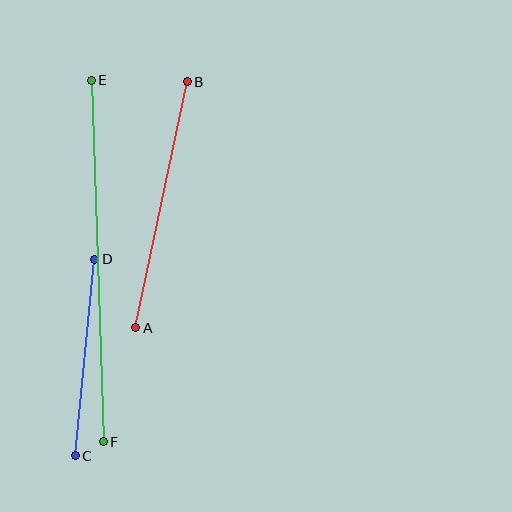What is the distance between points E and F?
The distance is approximately 362 pixels.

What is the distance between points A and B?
The distance is approximately 251 pixels.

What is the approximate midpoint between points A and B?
The midpoint is at approximately (161, 205) pixels.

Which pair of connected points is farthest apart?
Points E and F are farthest apart.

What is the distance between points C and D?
The distance is approximately 197 pixels.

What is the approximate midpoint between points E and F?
The midpoint is at approximately (97, 261) pixels.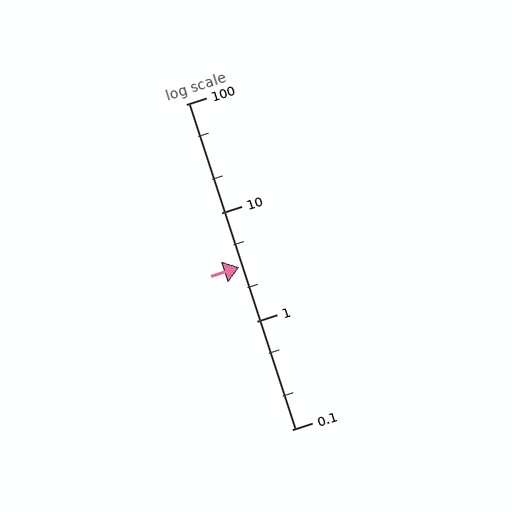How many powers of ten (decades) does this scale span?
The scale spans 3 decades, from 0.1 to 100.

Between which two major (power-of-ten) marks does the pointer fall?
The pointer is between 1 and 10.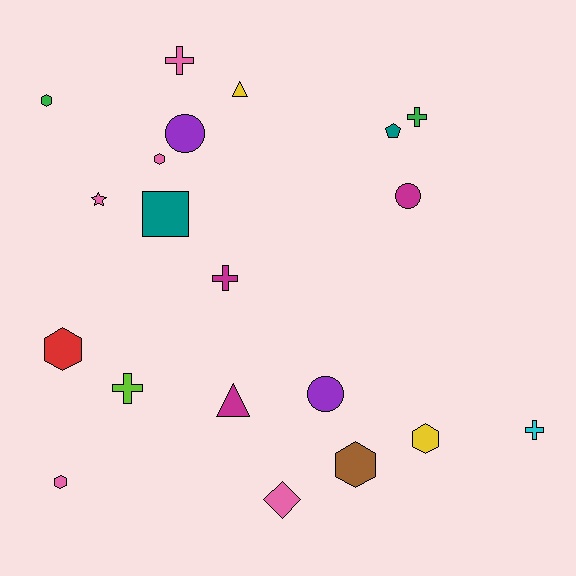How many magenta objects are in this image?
There are 3 magenta objects.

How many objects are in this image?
There are 20 objects.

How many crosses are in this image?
There are 5 crosses.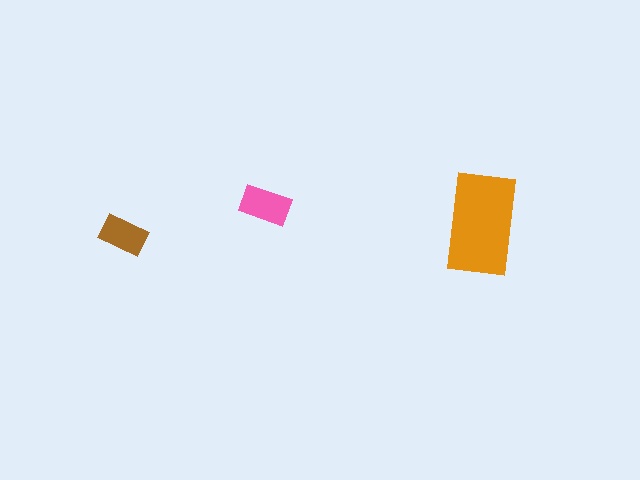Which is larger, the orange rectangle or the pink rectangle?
The orange one.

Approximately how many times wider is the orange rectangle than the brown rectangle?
About 2 times wider.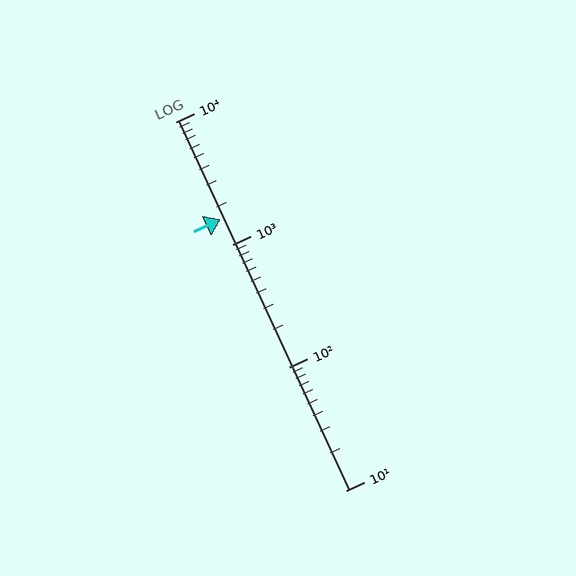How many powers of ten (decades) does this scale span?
The scale spans 3 decades, from 10 to 10000.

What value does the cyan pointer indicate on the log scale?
The pointer indicates approximately 1600.